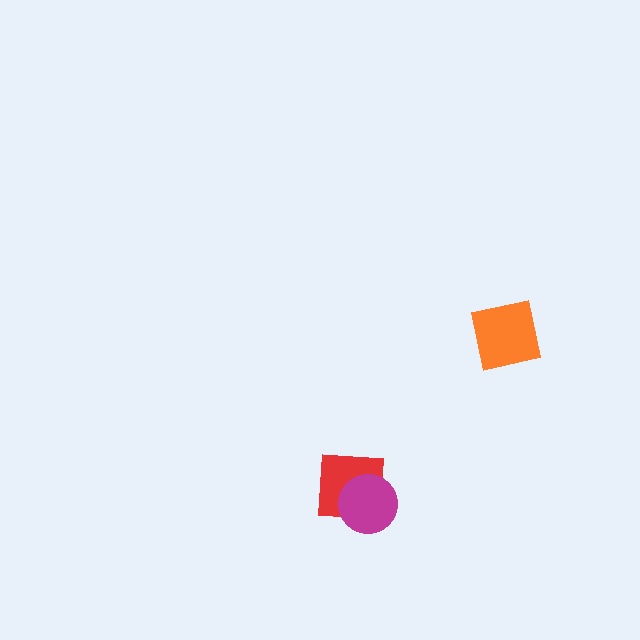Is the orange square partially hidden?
No, no other shape covers it.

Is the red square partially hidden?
Yes, it is partially covered by another shape.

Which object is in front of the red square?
The magenta circle is in front of the red square.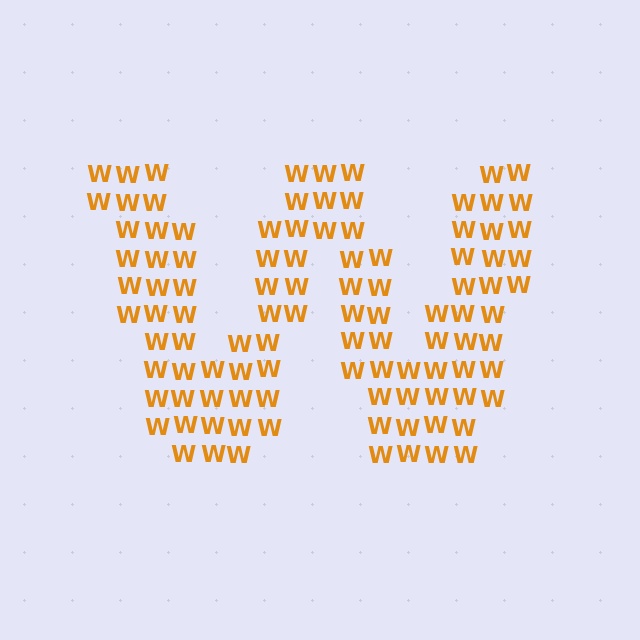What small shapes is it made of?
It is made of small letter W's.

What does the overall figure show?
The overall figure shows the letter W.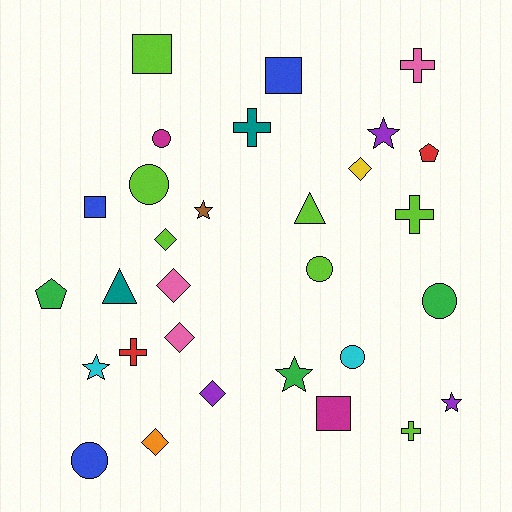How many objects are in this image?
There are 30 objects.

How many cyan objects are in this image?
There are 2 cyan objects.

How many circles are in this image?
There are 6 circles.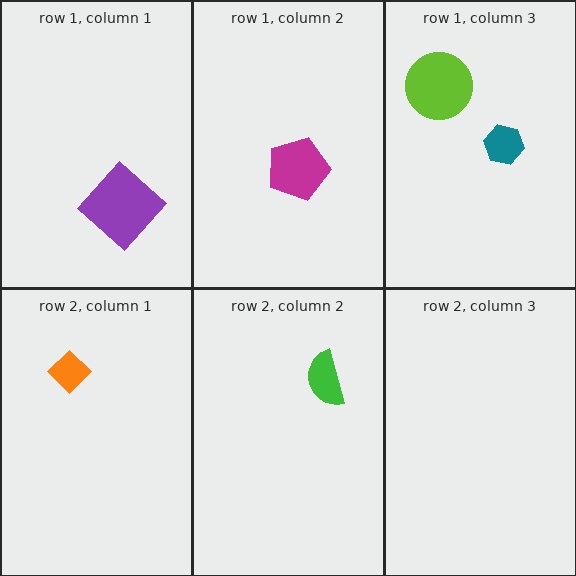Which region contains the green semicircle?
The row 2, column 2 region.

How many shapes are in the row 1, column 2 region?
1.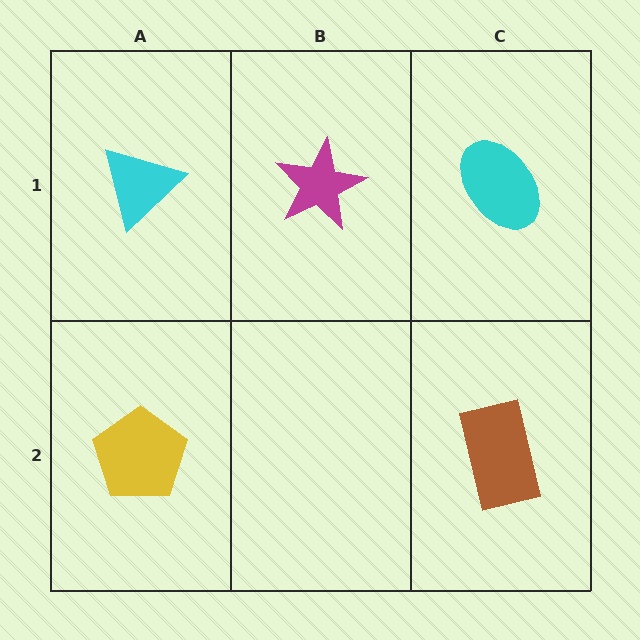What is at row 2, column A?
A yellow pentagon.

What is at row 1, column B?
A magenta star.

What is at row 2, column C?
A brown rectangle.